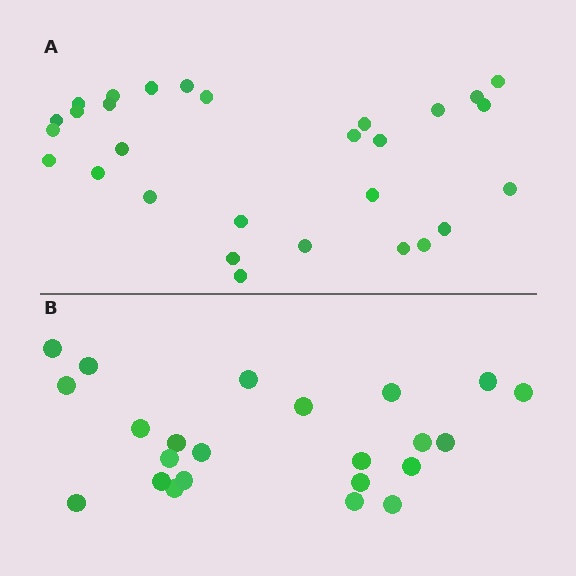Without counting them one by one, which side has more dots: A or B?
Region A (the top region) has more dots.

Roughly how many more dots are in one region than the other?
Region A has about 6 more dots than region B.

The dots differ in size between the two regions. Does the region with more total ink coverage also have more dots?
No. Region B has more total ink coverage because its dots are larger, but region A actually contains more individual dots. Total area can be misleading — the number of items is what matters here.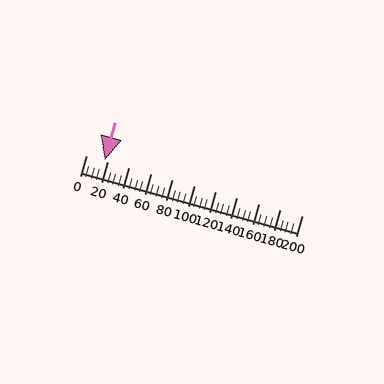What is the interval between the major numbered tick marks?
The major tick marks are spaced 20 units apart.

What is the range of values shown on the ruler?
The ruler shows values from 0 to 200.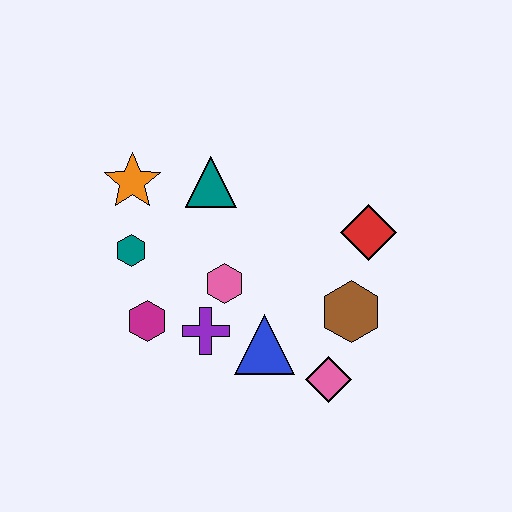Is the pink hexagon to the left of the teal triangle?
No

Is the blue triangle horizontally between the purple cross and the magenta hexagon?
No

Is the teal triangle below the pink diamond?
No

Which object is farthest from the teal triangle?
The pink diamond is farthest from the teal triangle.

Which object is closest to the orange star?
The teal hexagon is closest to the orange star.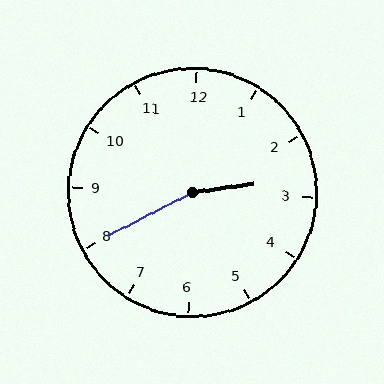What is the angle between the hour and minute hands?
Approximately 160 degrees.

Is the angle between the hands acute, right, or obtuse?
It is obtuse.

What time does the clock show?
2:40.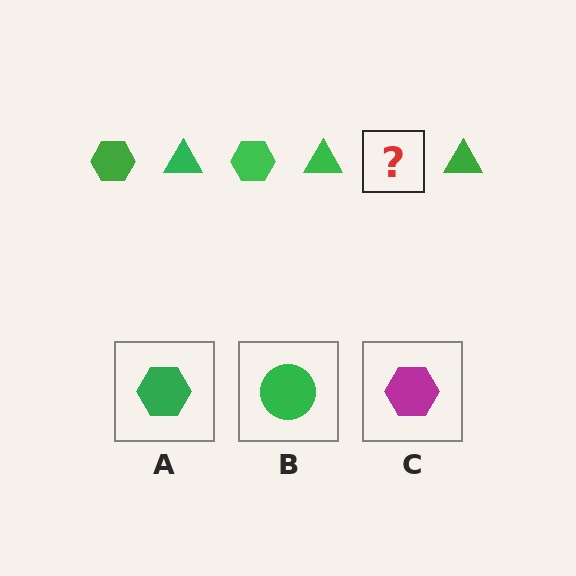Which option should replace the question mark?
Option A.